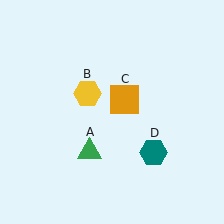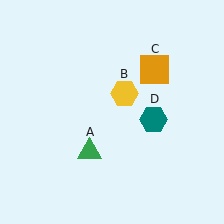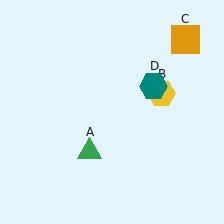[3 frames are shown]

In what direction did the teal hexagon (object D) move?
The teal hexagon (object D) moved up.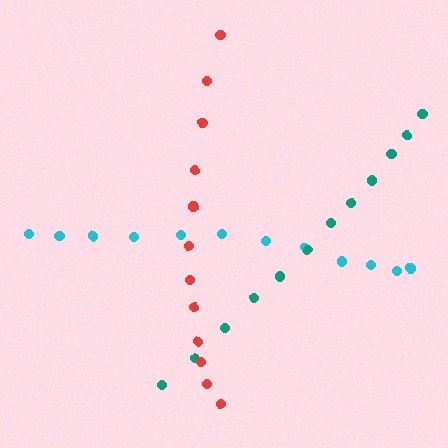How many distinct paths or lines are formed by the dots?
There are 3 distinct paths.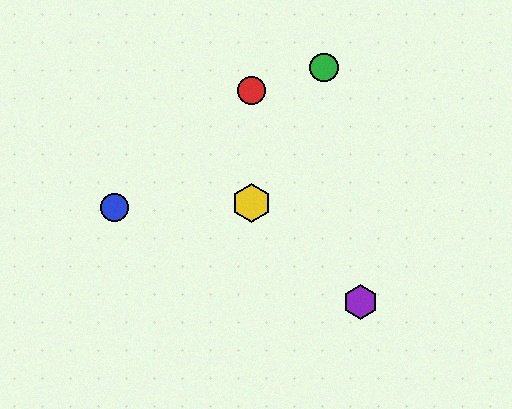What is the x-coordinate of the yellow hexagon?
The yellow hexagon is at x≈251.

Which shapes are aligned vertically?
The red circle, the yellow hexagon are aligned vertically.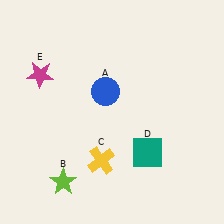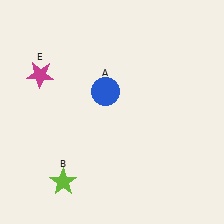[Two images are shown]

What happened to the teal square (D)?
The teal square (D) was removed in Image 2. It was in the bottom-right area of Image 1.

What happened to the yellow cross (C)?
The yellow cross (C) was removed in Image 2. It was in the bottom-left area of Image 1.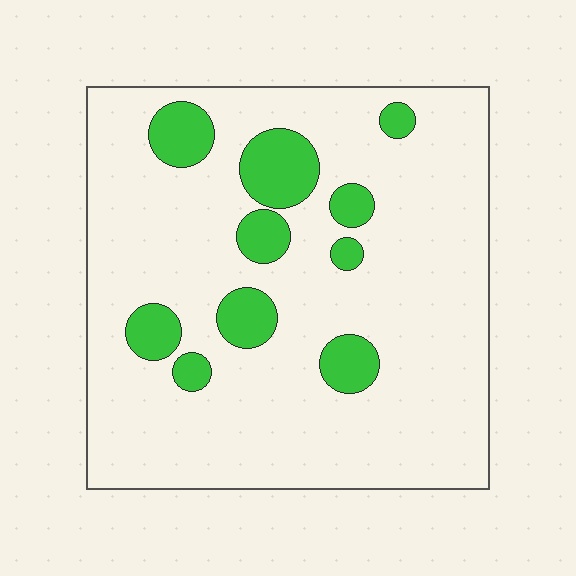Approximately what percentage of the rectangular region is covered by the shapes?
Approximately 15%.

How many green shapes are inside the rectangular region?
10.